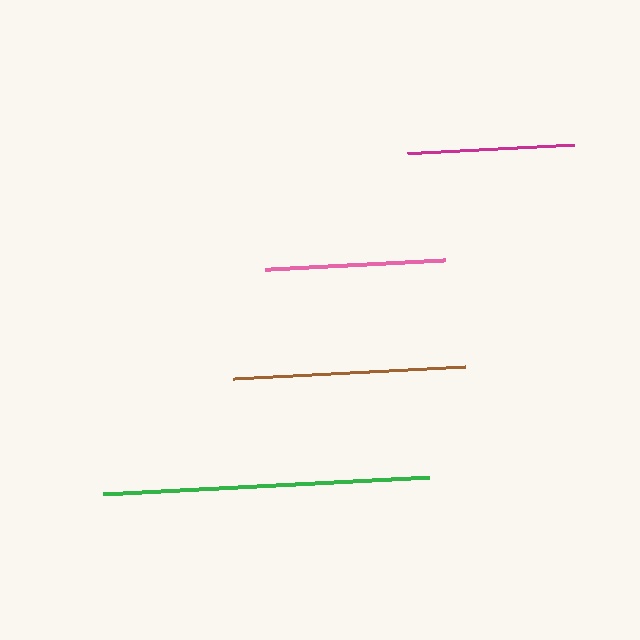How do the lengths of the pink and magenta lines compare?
The pink and magenta lines are approximately the same length.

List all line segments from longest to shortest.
From longest to shortest: green, brown, pink, magenta.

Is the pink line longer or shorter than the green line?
The green line is longer than the pink line.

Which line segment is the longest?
The green line is the longest at approximately 327 pixels.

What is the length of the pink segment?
The pink segment is approximately 180 pixels long.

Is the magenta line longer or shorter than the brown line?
The brown line is longer than the magenta line.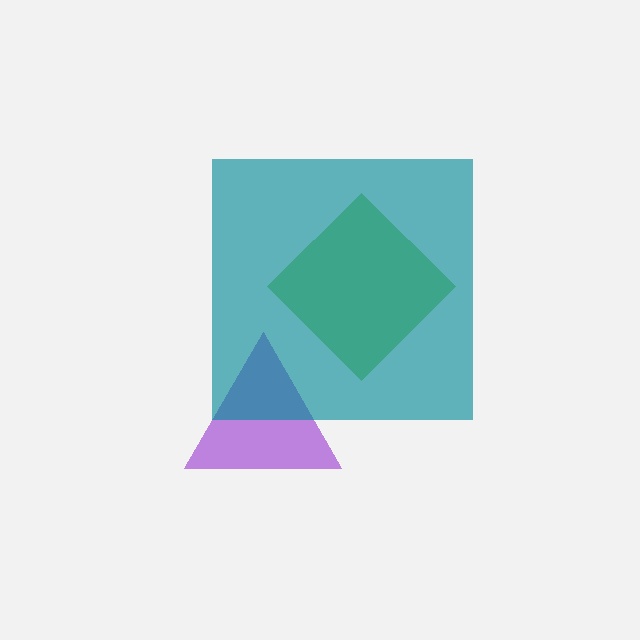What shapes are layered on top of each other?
The layered shapes are: a lime diamond, a purple triangle, a teal square.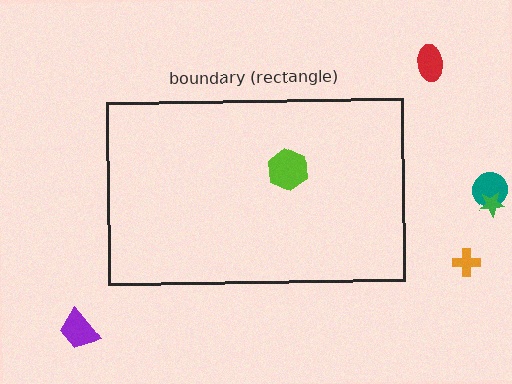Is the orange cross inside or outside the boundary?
Outside.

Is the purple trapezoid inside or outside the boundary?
Outside.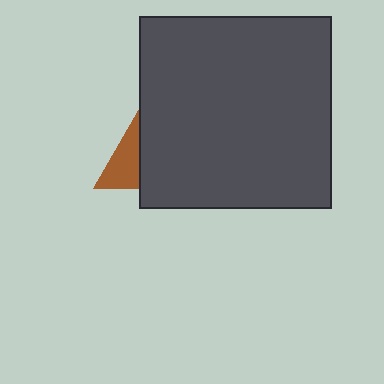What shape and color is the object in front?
The object in front is a dark gray square.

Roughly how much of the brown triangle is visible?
A small part of it is visible (roughly 34%).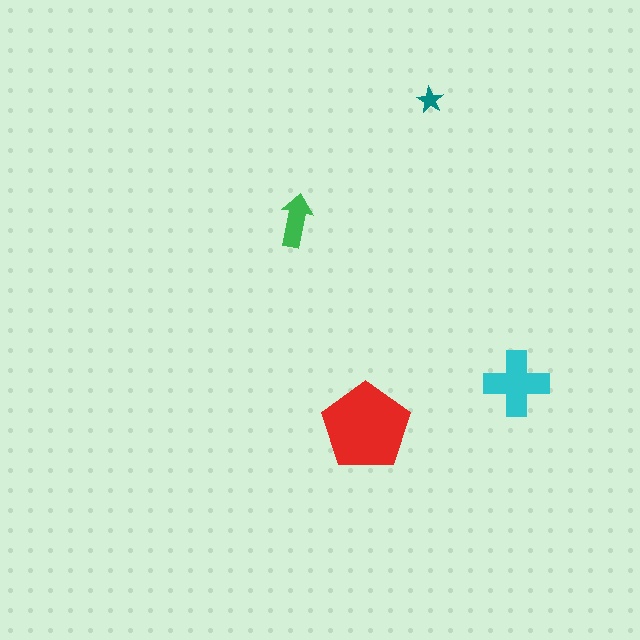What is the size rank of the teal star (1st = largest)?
4th.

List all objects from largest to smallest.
The red pentagon, the cyan cross, the green arrow, the teal star.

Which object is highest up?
The teal star is topmost.